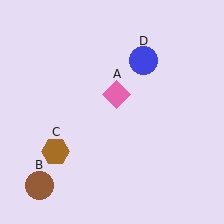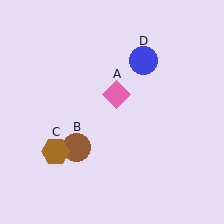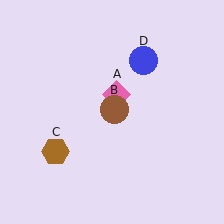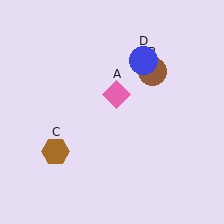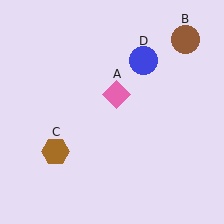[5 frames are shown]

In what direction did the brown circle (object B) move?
The brown circle (object B) moved up and to the right.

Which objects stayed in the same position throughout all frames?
Pink diamond (object A) and brown hexagon (object C) and blue circle (object D) remained stationary.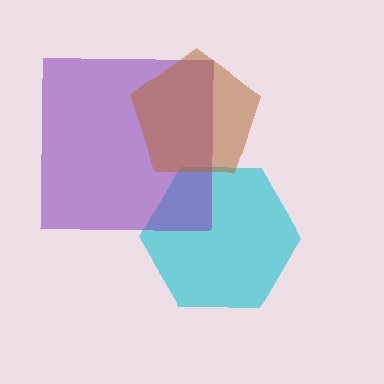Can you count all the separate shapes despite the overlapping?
Yes, there are 3 separate shapes.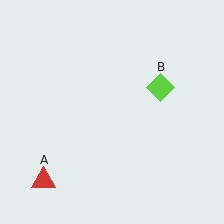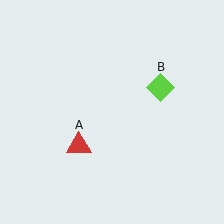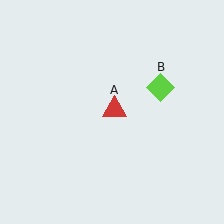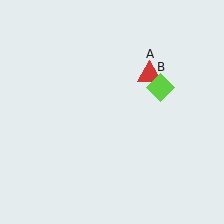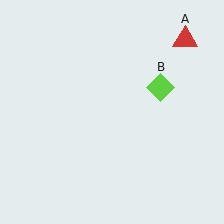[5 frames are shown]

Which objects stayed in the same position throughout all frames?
Lime diamond (object B) remained stationary.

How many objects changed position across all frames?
1 object changed position: red triangle (object A).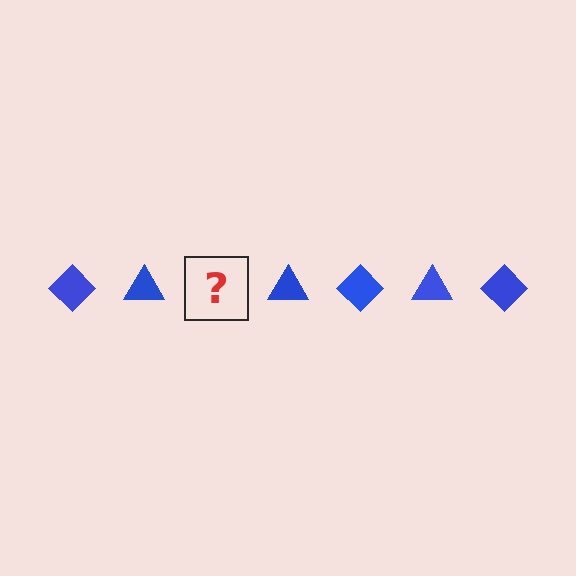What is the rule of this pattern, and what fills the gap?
The rule is that the pattern cycles through diamond, triangle shapes in blue. The gap should be filled with a blue diamond.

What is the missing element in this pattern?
The missing element is a blue diamond.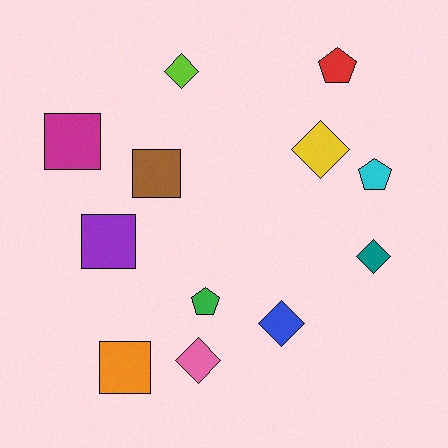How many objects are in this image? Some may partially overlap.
There are 12 objects.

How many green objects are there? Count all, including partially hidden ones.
There is 1 green object.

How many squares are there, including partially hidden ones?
There are 4 squares.